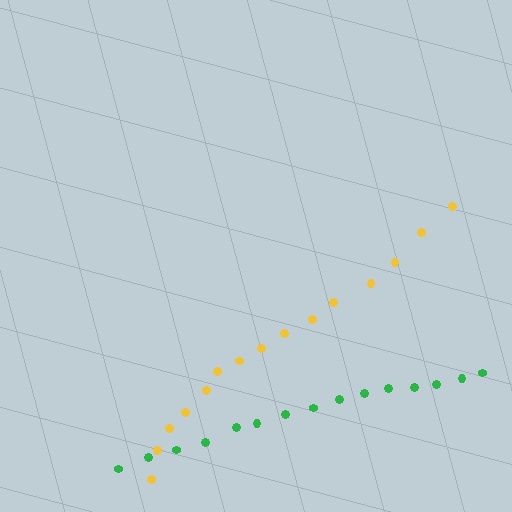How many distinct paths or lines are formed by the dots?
There are 2 distinct paths.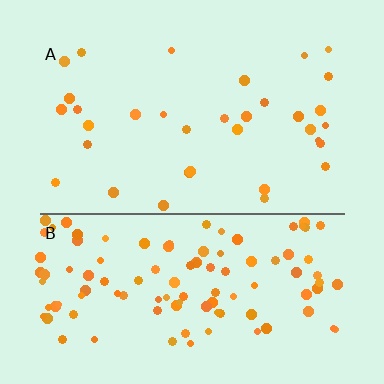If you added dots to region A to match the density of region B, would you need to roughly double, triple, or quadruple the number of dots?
Approximately triple.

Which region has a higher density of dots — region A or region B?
B (the bottom).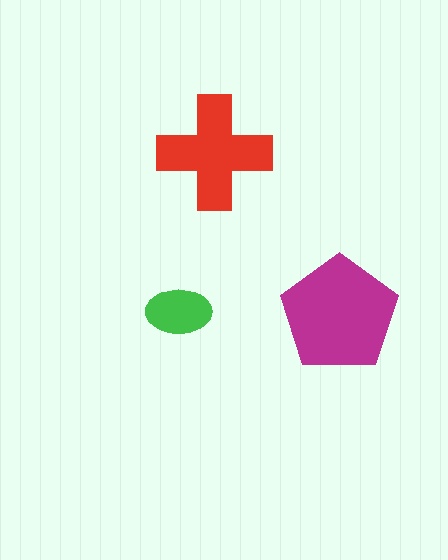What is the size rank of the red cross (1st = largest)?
2nd.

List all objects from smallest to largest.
The green ellipse, the red cross, the magenta pentagon.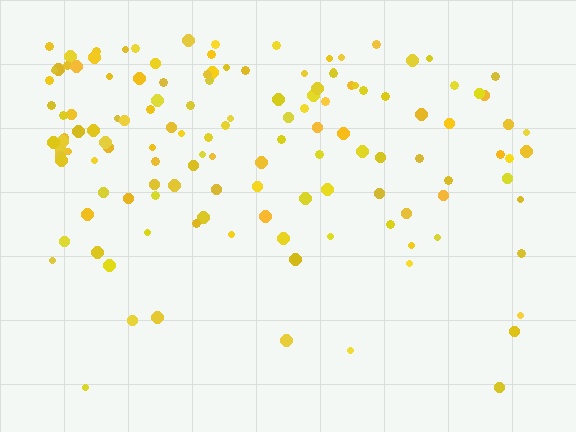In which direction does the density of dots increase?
From bottom to top, with the top side densest.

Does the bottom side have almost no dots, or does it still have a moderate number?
Still a moderate number, just noticeably fewer than the top.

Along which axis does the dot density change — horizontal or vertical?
Vertical.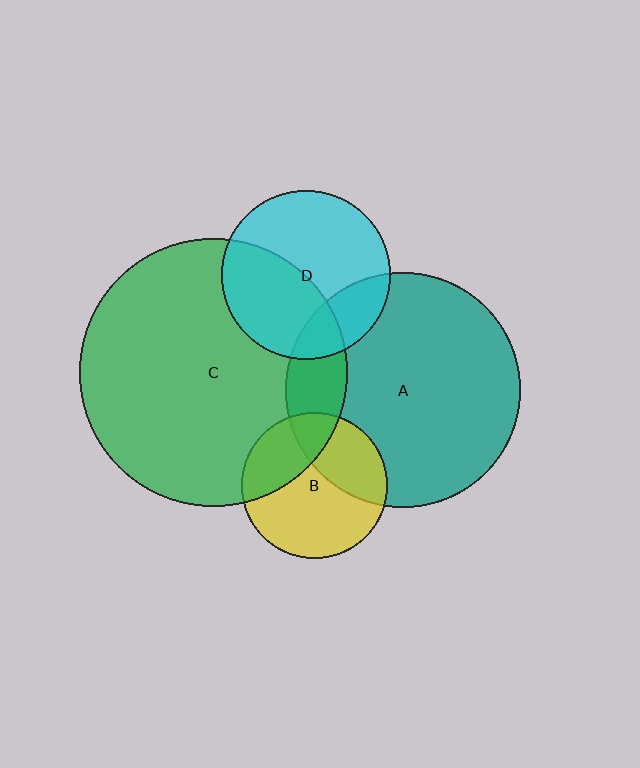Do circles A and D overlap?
Yes.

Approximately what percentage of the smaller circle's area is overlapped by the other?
Approximately 20%.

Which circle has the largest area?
Circle C (green).